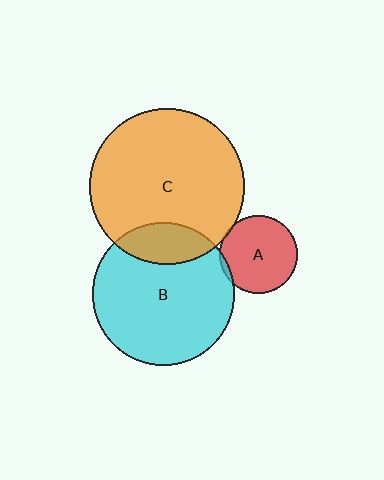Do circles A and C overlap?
Yes.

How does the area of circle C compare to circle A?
Approximately 4.0 times.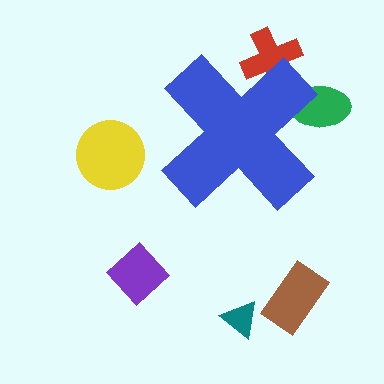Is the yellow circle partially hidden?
No, the yellow circle is fully visible.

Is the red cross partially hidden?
Yes, the red cross is partially hidden behind the blue cross.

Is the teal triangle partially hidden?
No, the teal triangle is fully visible.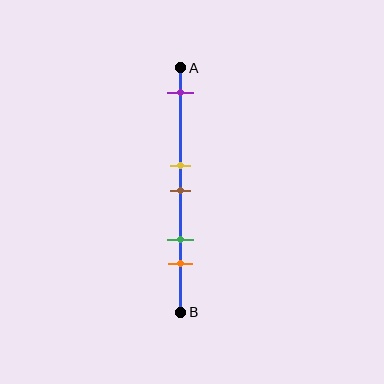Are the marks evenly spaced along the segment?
No, the marks are not evenly spaced.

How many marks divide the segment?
There are 5 marks dividing the segment.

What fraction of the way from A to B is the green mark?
The green mark is approximately 70% (0.7) of the way from A to B.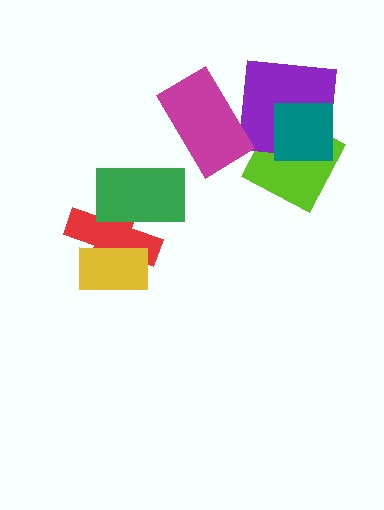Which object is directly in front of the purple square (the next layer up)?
The teal square is directly in front of the purple square.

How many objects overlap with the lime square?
2 objects overlap with the lime square.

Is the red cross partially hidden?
Yes, it is partially covered by another shape.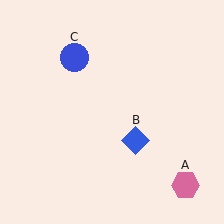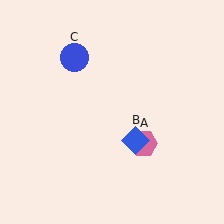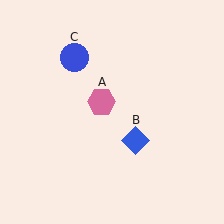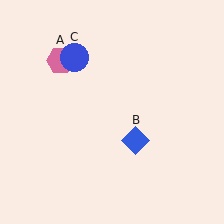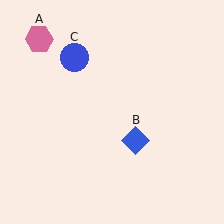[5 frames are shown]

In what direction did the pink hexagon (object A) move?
The pink hexagon (object A) moved up and to the left.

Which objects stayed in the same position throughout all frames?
Blue diamond (object B) and blue circle (object C) remained stationary.